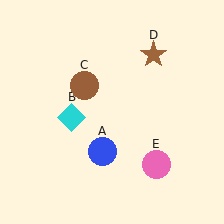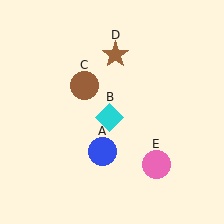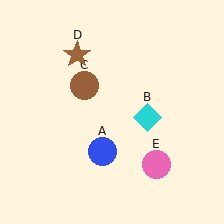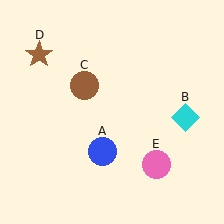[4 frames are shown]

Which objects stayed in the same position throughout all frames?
Blue circle (object A) and brown circle (object C) and pink circle (object E) remained stationary.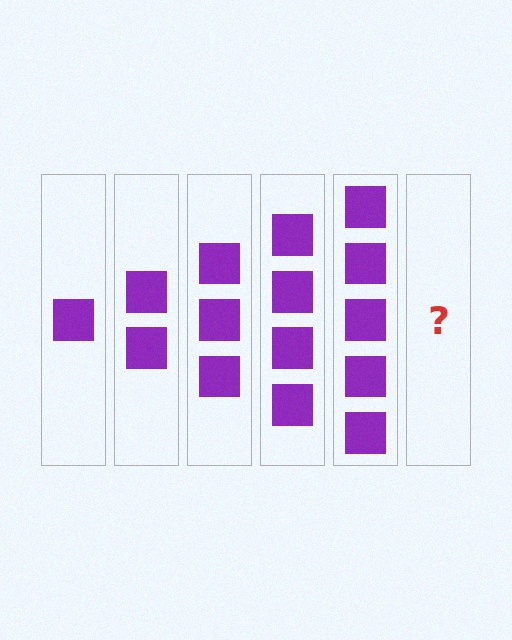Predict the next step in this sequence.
The next step is 6 squares.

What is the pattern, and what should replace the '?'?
The pattern is that each step adds one more square. The '?' should be 6 squares.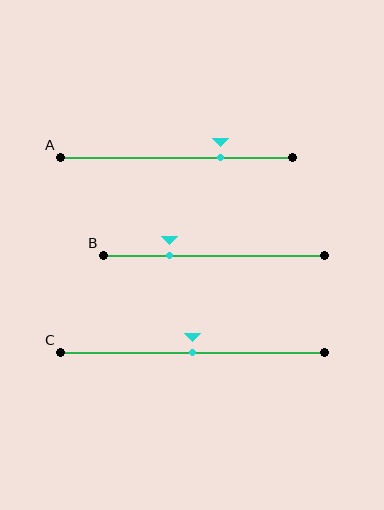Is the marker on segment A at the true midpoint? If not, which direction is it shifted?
No, the marker on segment A is shifted to the right by about 19% of the segment length.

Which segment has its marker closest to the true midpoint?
Segment C has its marker closest to the true midpoint.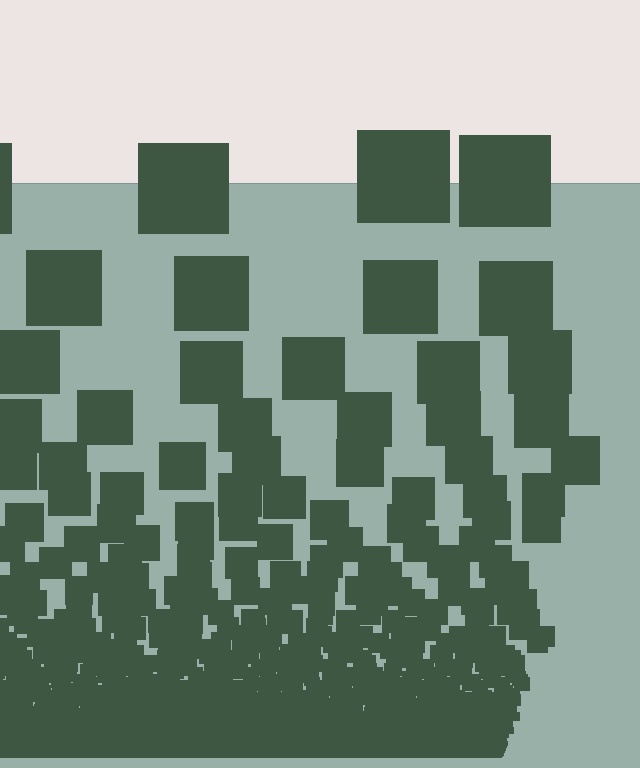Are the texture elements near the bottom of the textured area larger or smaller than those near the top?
Smaller. The gradient is inverted — elements near the bottom are smaller and denser.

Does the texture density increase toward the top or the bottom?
Density increases toward the bottom.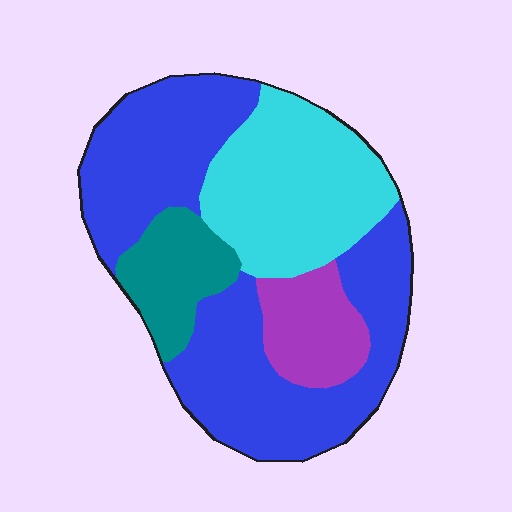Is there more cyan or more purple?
Cyan.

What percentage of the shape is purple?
Purple covers 11% of the shape.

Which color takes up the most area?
Blue, at roughly 50%.